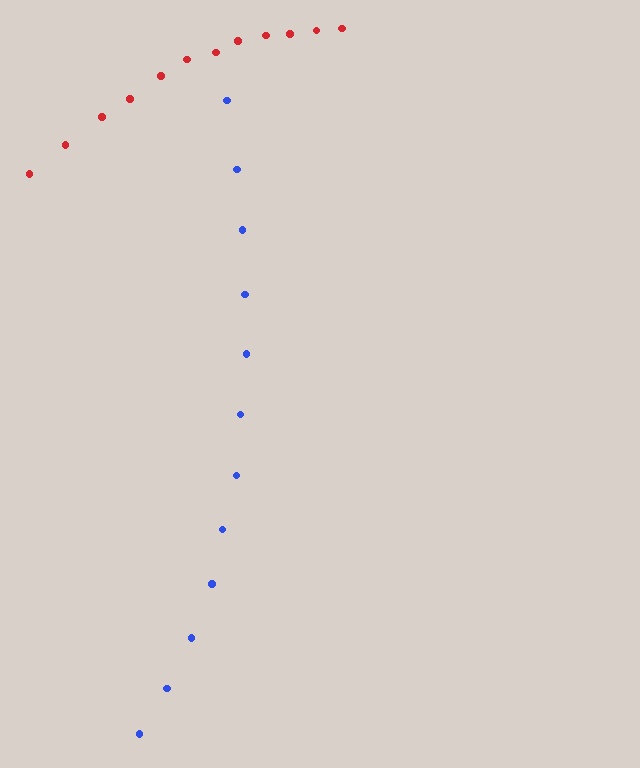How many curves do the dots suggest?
There are 2 distinct paths.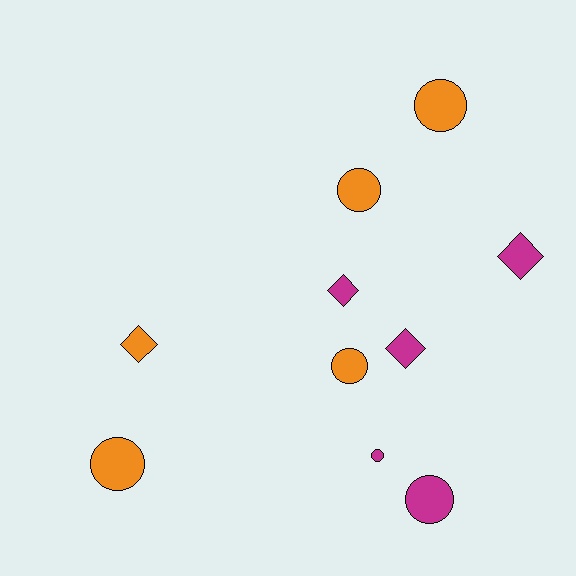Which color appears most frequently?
Magenta, with 5 objects.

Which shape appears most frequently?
Circle, with 6 objects.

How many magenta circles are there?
There are 2 magenta circles.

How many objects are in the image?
There are 10 objects.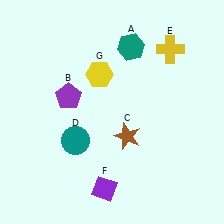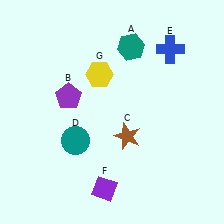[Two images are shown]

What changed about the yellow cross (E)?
In Image 1, E is yellow. In Image 2, it changed to blue.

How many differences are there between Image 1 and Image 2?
There is 1 difference between the two images.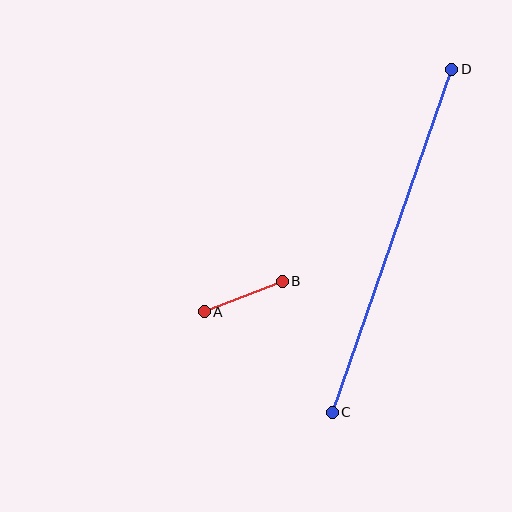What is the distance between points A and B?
The distance is approximately 83 pixels.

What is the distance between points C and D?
The distance is approximately 363 pixels.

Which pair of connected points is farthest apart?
Points C and D are farthest apart.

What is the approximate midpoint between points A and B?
The midpoint is at approximately (243, 296) pixels.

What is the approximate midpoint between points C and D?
The midpoint is at approximately (392, 241) pixels.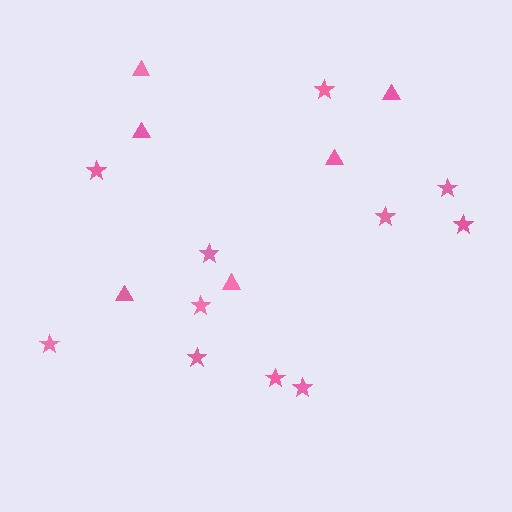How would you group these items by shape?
There are 2 groups: one group of triangles (6) and one group of stars (11).